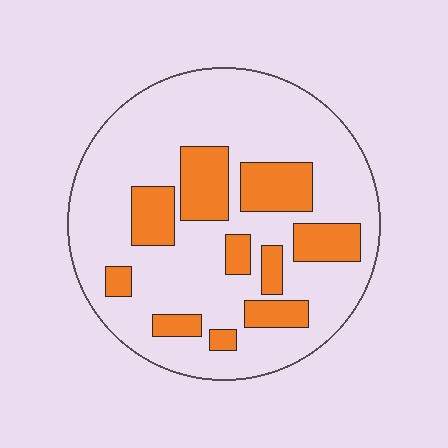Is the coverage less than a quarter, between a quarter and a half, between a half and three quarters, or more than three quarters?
Less than a quarter.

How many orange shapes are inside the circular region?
10.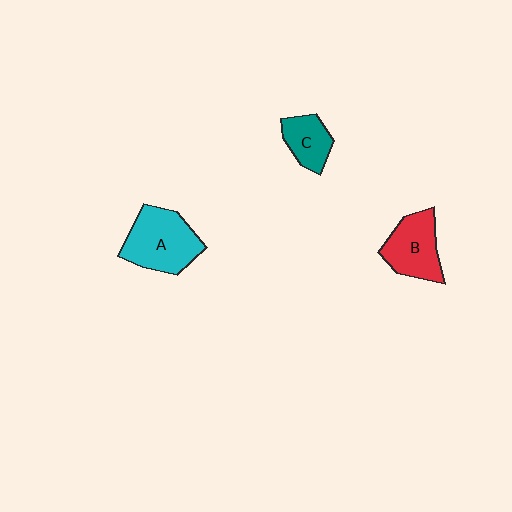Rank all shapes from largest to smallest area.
From largest to smallest: A (cyan), B (red), C (teal).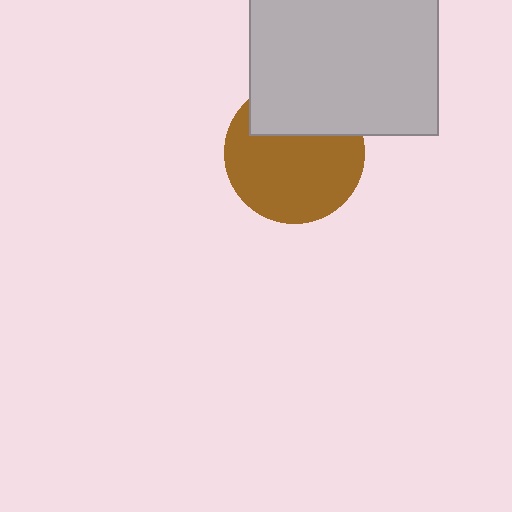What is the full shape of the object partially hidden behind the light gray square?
The partially hidden object is a brown circle.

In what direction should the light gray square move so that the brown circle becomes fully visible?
The light gray square should move up. That is the shortest direction to clear the overlap and leave the brown circle fully visible.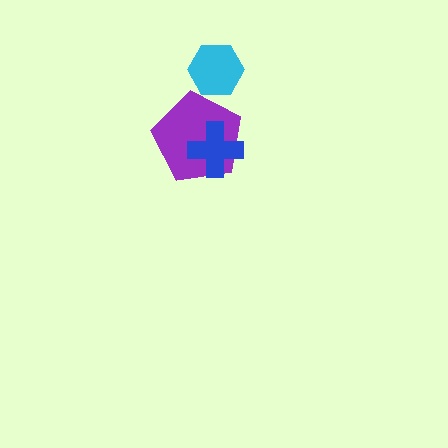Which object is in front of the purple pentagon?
The blue cross is in front of the purple pentagon.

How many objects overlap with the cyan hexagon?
0 objects overlap with the cyan hexagon.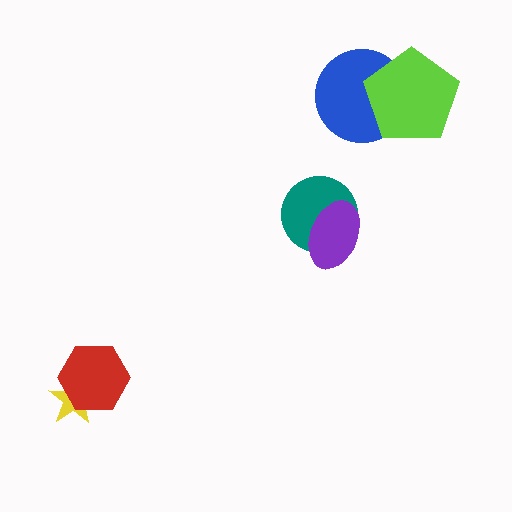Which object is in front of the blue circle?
The lime pentagon is in front of the blue circle.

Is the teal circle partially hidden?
Yes, it is partially covered by another shape.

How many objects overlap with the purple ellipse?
1 object overlaps with the purple ellipse.